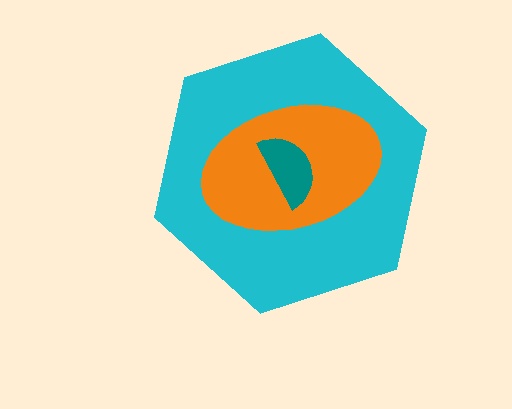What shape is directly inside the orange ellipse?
The teal semicircle.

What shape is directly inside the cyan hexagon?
The orange ellipse.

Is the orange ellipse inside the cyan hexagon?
Yes.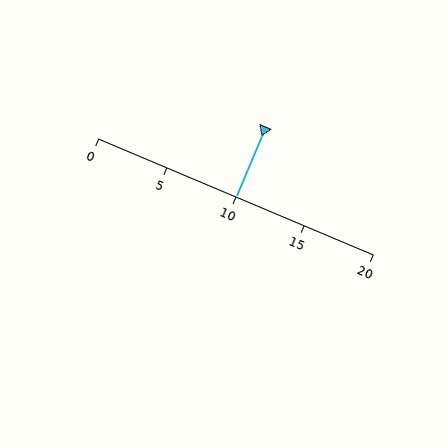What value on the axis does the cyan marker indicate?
The marker indicates approximately 10.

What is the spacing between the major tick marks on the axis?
The major ticks are spaced 5 apart.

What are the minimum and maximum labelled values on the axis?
The axis runs from 0 to 20.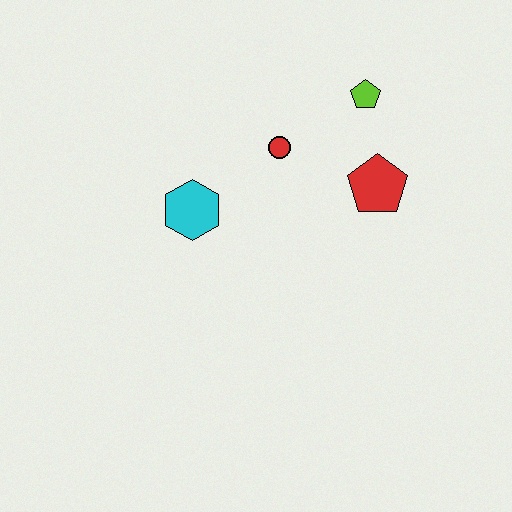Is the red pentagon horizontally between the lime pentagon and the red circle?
No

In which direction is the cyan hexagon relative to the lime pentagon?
The cyan hexagon is to the left of the lime pentagon.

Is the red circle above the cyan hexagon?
Yes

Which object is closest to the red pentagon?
The lime pentagon is closest to the red pentagon.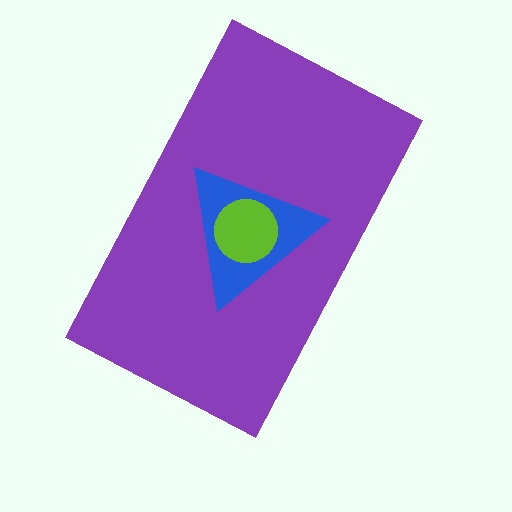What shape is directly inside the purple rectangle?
The blue triangle.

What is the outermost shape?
The purple rectangle.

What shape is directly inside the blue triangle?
The lime circle.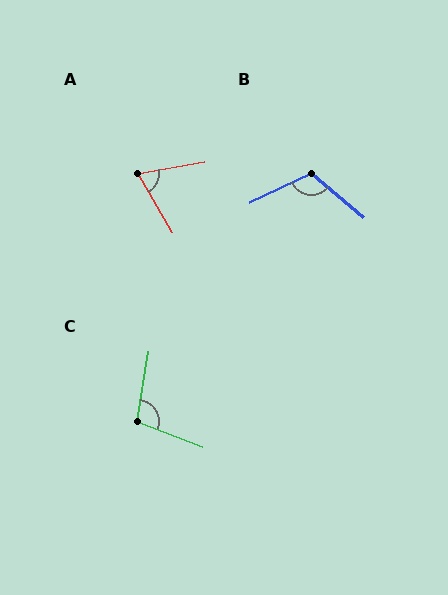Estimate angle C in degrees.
Approximately 102 degrees.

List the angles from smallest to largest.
A (70°), C (102°), B (116°).